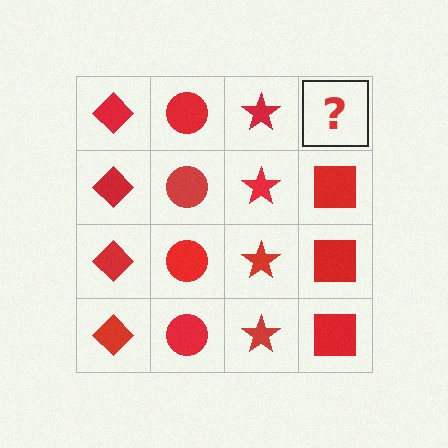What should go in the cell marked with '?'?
The missing cell should contain a red square.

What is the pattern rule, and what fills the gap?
The rule is that each column has a consistent shape. The gap should be filled with a red square.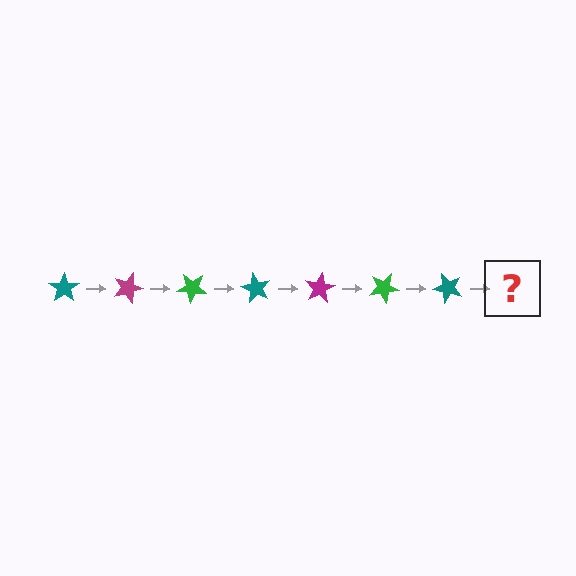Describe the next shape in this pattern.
It should be a magenta star, rotated 140 degrees from the start.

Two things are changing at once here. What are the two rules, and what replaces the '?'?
The two rules are that it rotates 20 degrees each step and the color cycles through teal, magenta, and green. The '?' should be a magenta star, rotated 140 degrees from the start.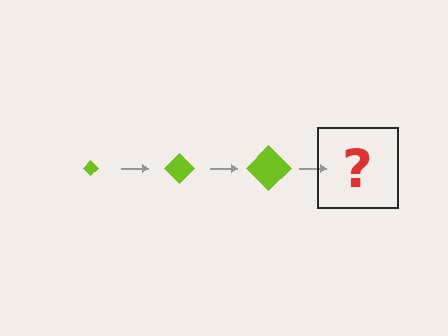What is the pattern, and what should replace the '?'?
The pattern is that the diamond gets progressively larger each step. The '?' should be a lime diamond, larger than the previous one.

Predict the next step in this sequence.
The next step is a lime diamond, larger than the previous one.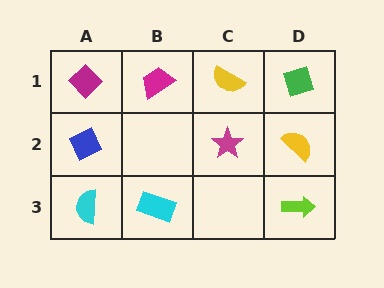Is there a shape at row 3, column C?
No, that cell is empty.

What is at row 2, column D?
A yellow semicircle.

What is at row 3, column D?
A lime arrow.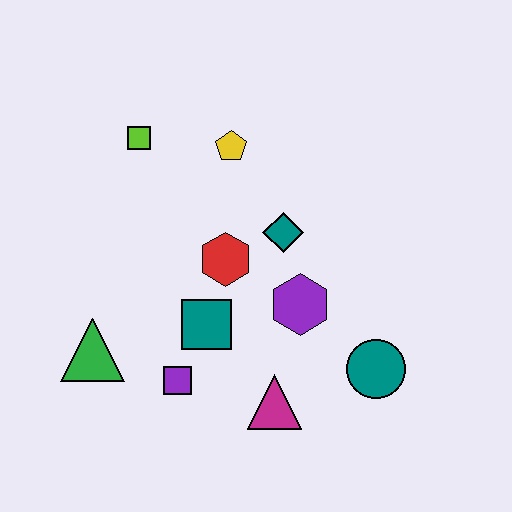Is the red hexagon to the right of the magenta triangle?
No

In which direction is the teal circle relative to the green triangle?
The teal circle is to the right of the green triangle.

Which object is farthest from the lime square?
The teal circle is farthest from the lime square.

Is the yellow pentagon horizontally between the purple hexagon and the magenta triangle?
No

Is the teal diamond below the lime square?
Yes